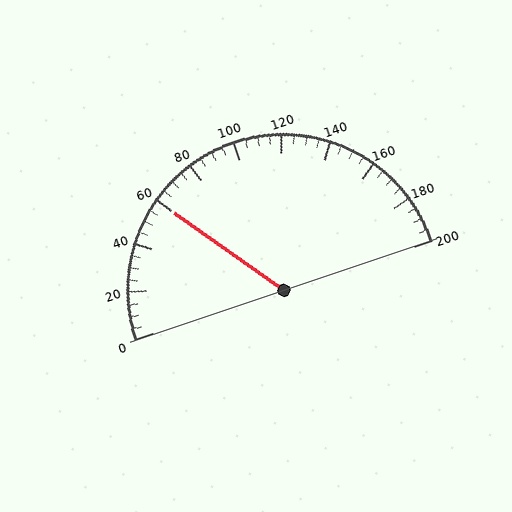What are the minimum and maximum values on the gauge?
The gauge ranges from 0 to 200.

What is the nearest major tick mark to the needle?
The nearest major tick mark is 60.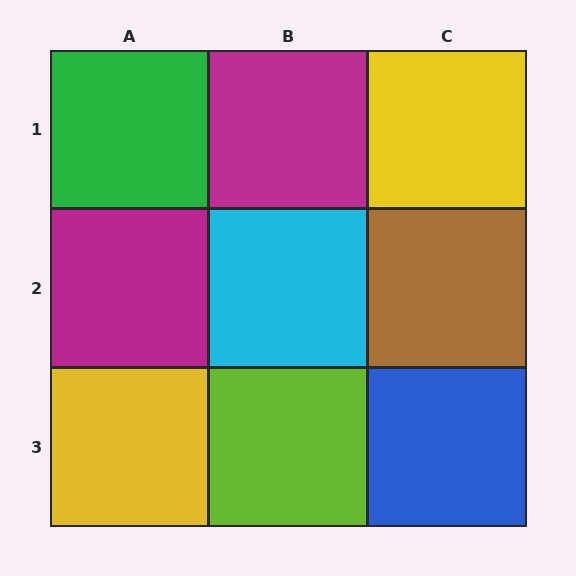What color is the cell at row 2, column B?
Cyan.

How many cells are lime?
1 cell is lime.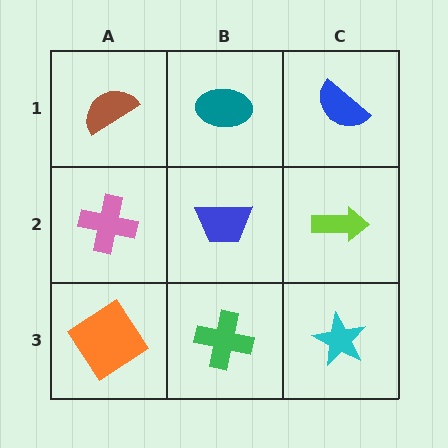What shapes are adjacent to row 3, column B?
A blue trapezoid (row 2, column B), an orange diamond (row 3, column A), a cyan star (row 3, column C).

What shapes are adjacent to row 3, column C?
A lime arrow (row 2, column C), a green cross (row 3, column B).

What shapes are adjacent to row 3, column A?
A pink cross (row 2, column A), a green cross (row 3, column B).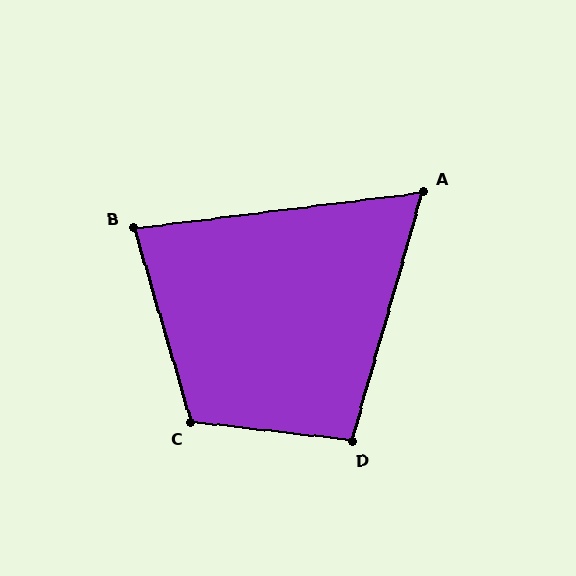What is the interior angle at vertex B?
Approximately 81 degrees (acute).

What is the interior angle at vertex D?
Approximately 99 degrees (obtuse).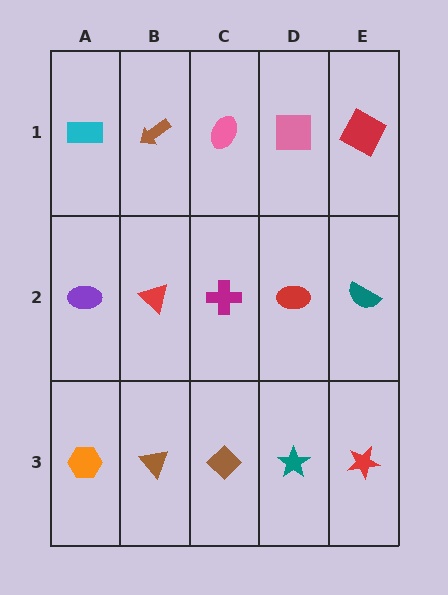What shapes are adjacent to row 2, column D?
A pink square (row 1, column D), a teal star (row 3, column D), a magenta cross (row 2, column C), a teal semicircle (row 2, column E).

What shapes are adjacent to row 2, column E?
A red square (row 1, column E), a red star (row 3, column E), a red ellipse (row 2, column D).